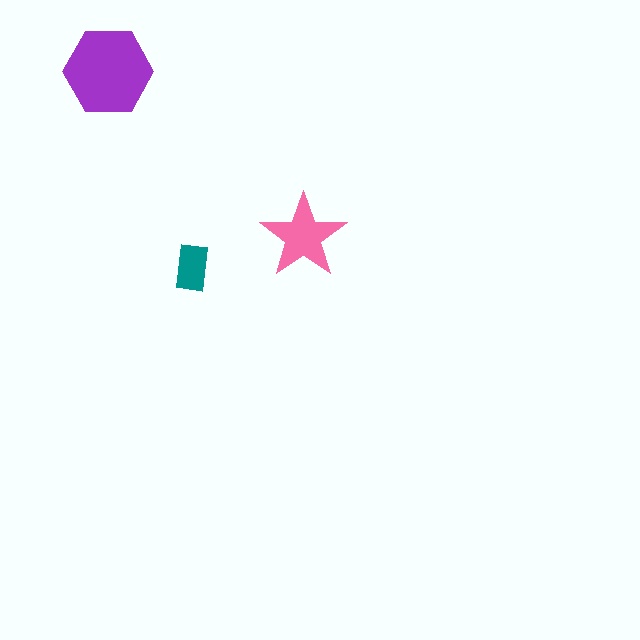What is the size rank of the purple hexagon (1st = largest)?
1st.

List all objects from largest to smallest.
The purple hexagon, the pink star, the teal rectangle.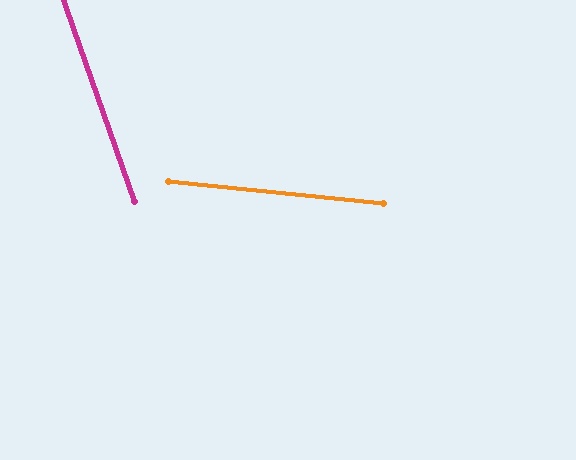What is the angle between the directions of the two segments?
Approximately 65 degrees.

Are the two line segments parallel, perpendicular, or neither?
Neither parallel nor perpendicular — they differ by about 65°.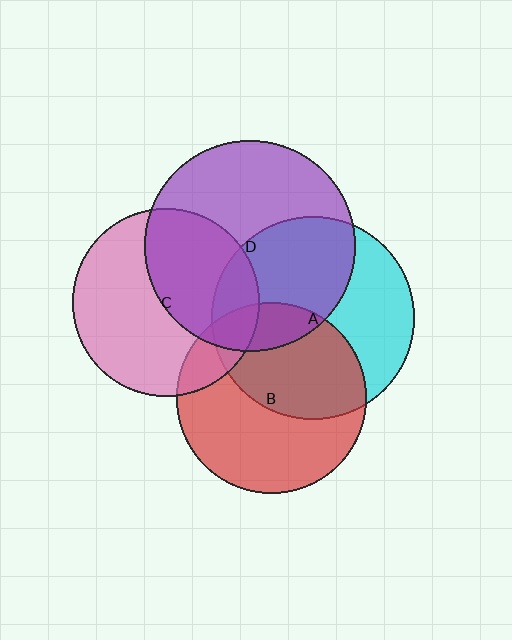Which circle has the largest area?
Circle D (purple).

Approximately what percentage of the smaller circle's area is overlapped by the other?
Approximately 15%.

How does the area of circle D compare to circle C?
Approximately 1.3 times.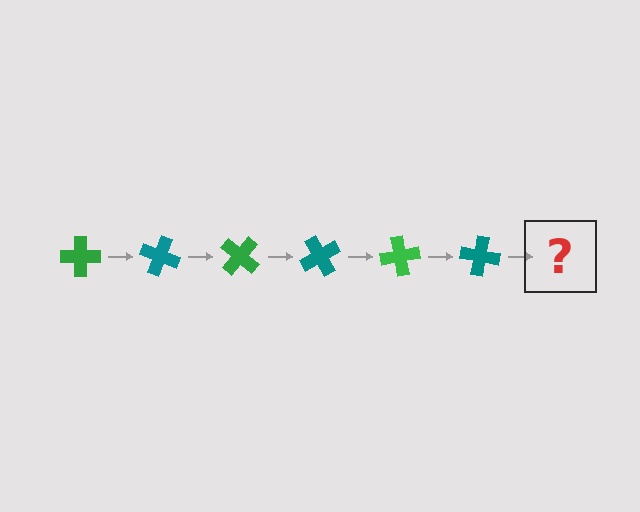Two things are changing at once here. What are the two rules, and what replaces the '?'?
The two rules are that it rotates 20 degrees each step and the color cycles through green and teal. The '?' should be a green cross, rotated 120 degrees from the start.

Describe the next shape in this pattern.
It should be a green cross, rotated 120 degrees from the start.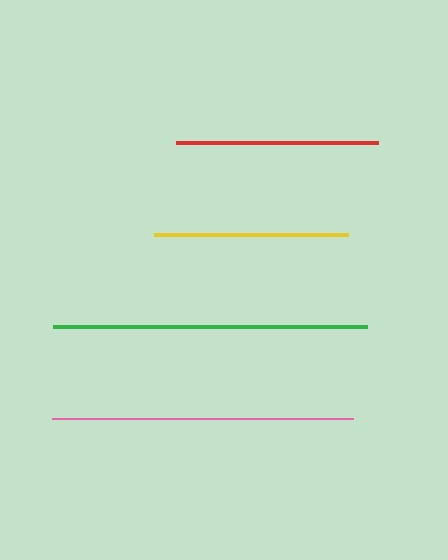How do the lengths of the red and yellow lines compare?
The red and yellow lines are approximately the same length.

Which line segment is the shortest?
The yellow line is the shortest at approximately 194 pixels.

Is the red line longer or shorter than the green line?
The green line is longer than the red line.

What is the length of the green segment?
The green segment is approximately 313 pixels long.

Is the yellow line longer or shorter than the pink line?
The pink line is longer than the yellow line.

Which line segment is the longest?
The green line is the longest at approximately 313 pixels.